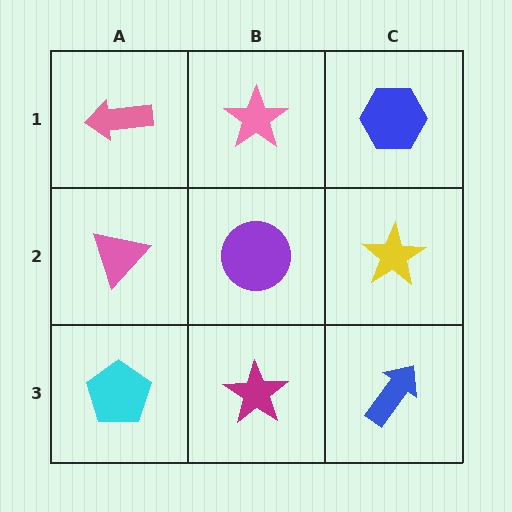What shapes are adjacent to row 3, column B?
A purple circle (row 2, column B), a cyan pentagon (row 3, column A), a blue arrow (row 3, column C).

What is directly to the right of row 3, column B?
A blue arrow.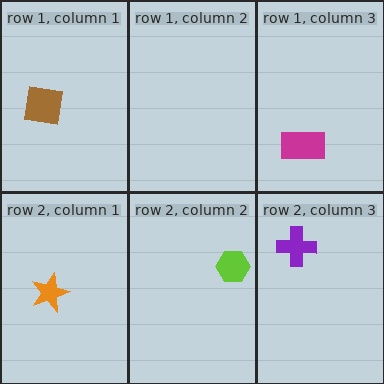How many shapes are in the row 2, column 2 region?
1.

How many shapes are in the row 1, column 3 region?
1.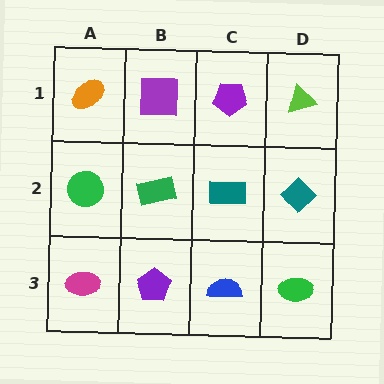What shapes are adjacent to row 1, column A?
A green circle (row 2, column A), a purple square (row 1, column B).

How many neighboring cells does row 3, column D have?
2.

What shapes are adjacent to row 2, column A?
An orange ellipse (row 1, column A), a magenta ellipse (row 3, column A), a green rectangle (row 2, column B).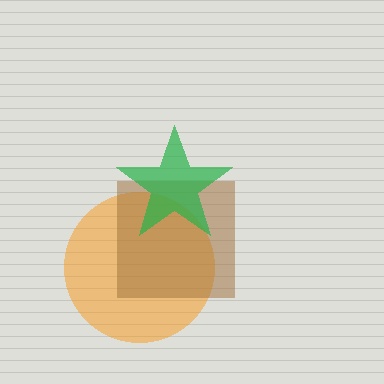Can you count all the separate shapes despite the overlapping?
Yes, there are 3 separate shapes.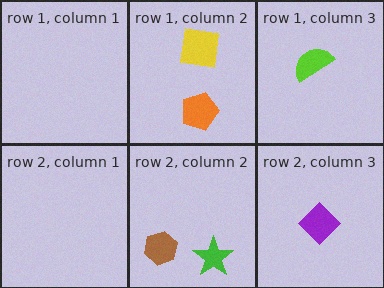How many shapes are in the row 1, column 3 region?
1.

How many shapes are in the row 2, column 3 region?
1.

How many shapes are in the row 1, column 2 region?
2.